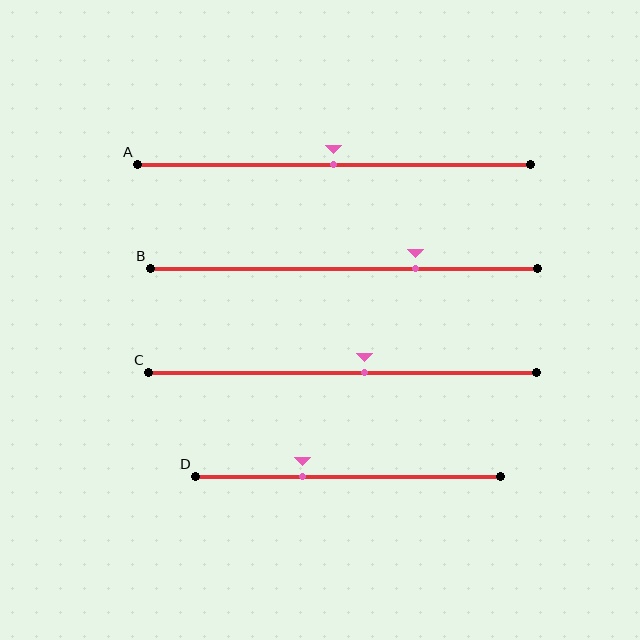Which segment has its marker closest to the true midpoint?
Segment A has its marker closest to the true midpoint.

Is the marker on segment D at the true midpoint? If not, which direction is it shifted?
No, the marker on segment D is shifted to the left by about 15% of the segment length.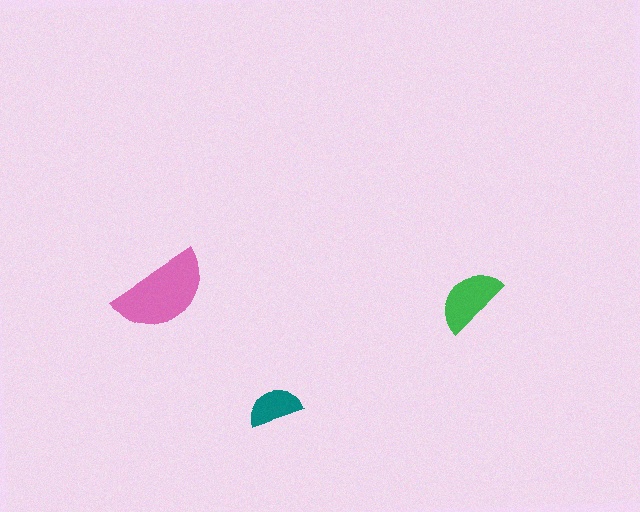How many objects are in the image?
There are 3 objects in the image.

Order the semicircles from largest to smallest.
the pink one, the green one, the teal one.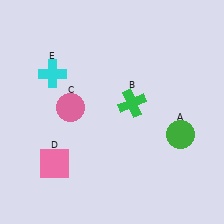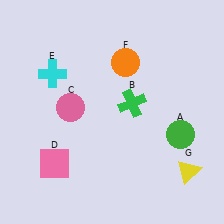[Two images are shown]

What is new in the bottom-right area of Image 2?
A yellow triangle (G) was added in the bottom-right area of Image 2.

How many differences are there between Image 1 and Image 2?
There are 2 differences between the two images.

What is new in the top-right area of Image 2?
An orange circle (F) was added in the top-right area of Image 2.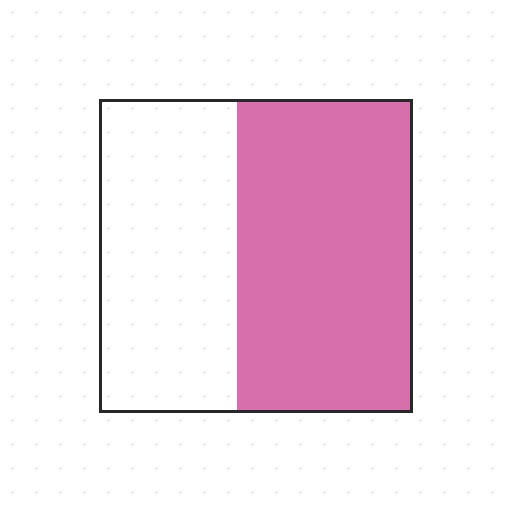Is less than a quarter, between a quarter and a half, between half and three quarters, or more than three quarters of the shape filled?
Between half and three quarters.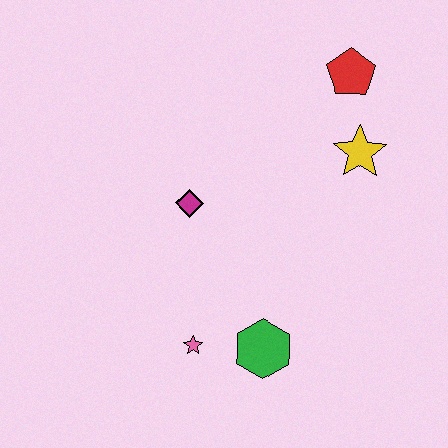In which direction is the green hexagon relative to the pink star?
The green hexagon is to the right of the pink star.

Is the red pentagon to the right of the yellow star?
No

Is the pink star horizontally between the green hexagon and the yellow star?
No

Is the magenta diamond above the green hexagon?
Yes